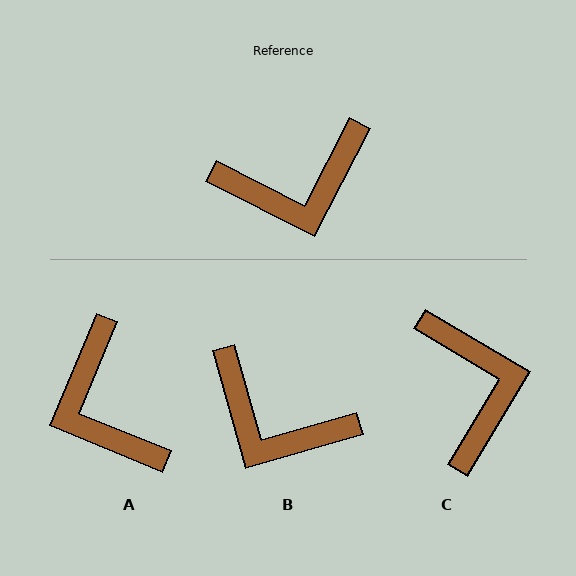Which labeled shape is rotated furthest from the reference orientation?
C, about 86 degrees away.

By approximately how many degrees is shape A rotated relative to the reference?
Approximately 85 degrees clockwise.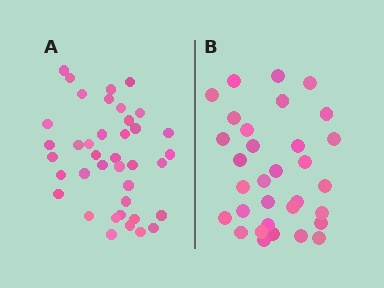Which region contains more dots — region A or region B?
Region A (the left region) has more dots.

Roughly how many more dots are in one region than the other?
Region A has roughly 8 or so more dots than region B.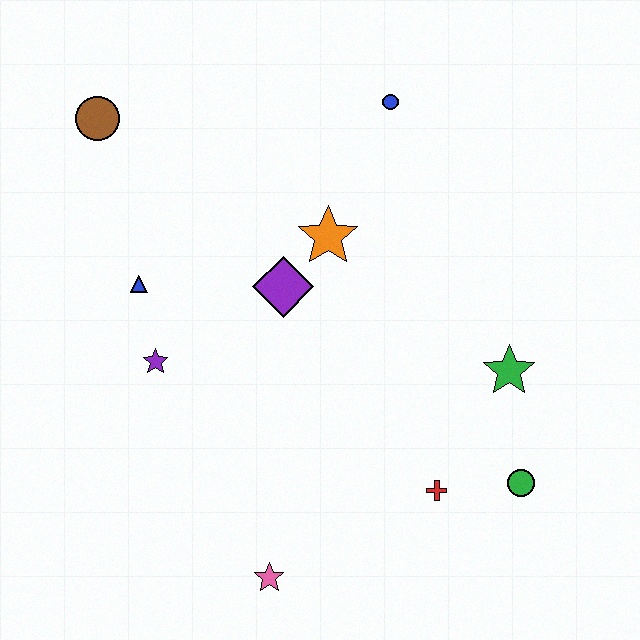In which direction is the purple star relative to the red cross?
The purple star is to the left of the red cross.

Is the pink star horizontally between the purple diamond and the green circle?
No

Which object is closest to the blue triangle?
The purple star is closest to the blue triangle.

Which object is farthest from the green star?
The brown circle is farthest from the green star.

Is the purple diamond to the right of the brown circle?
Yes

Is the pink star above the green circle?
No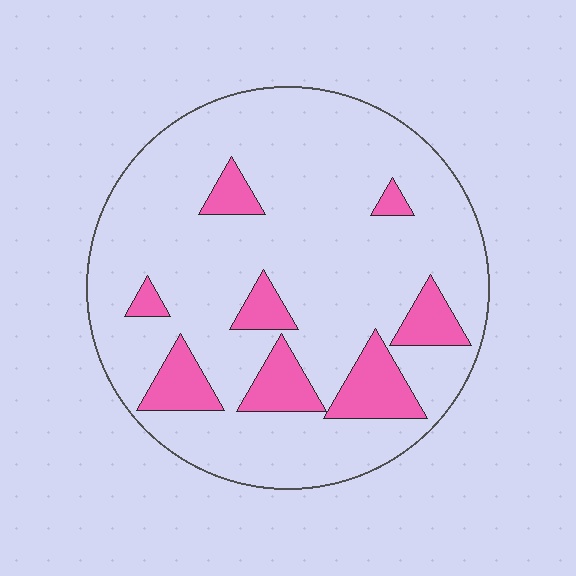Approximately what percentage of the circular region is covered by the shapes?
Approximately 15%.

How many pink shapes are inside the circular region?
8.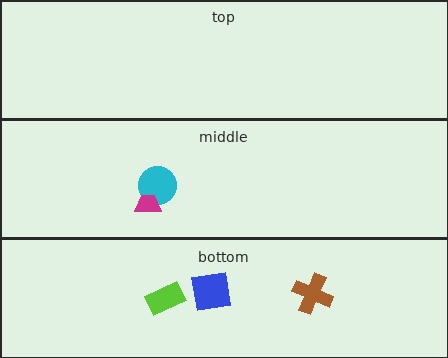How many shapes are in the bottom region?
3.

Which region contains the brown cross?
The bottom region.